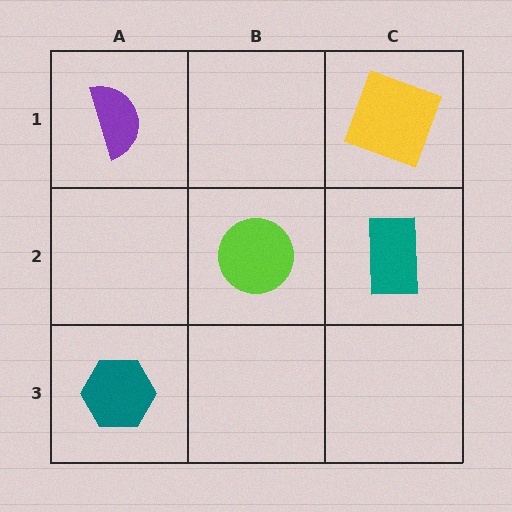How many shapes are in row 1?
2 shapes.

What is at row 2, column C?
A teal rectangle.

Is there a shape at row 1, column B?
No, that cell is empty.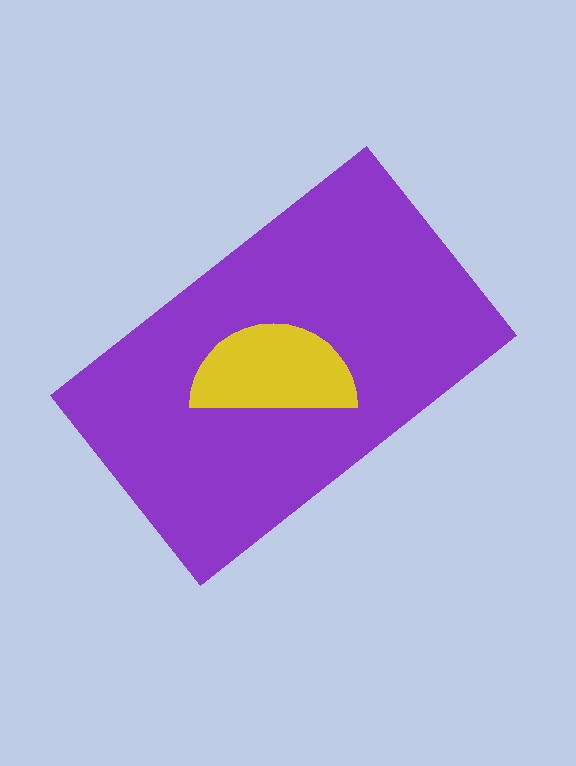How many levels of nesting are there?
2.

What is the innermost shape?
The yellow semicircle.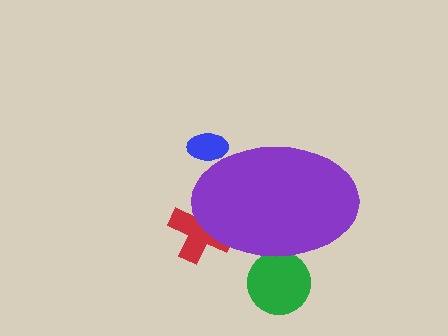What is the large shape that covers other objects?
A purple ellipse.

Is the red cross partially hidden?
Yes, the red cross is partially hidden behind the purple ellipse.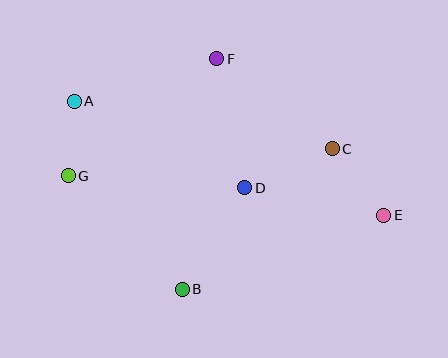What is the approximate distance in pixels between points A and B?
The distance between A and B is approximately 217 pixels.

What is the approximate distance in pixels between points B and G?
The distance between B and G is approximately 161 pixels.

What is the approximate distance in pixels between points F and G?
The distance between F and G is approximately 189 pixels.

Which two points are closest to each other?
Points A and G are closest to each other.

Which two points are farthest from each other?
Points A and E are farthest from each other.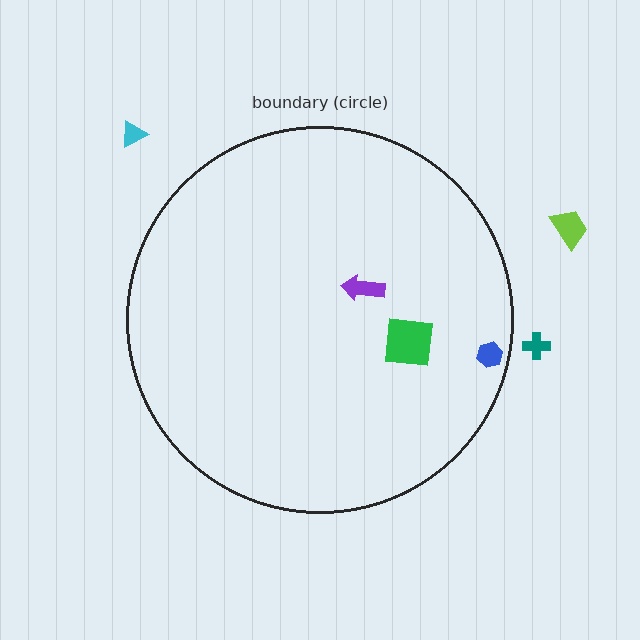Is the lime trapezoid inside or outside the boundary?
Outside.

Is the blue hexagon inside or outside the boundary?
Inside.